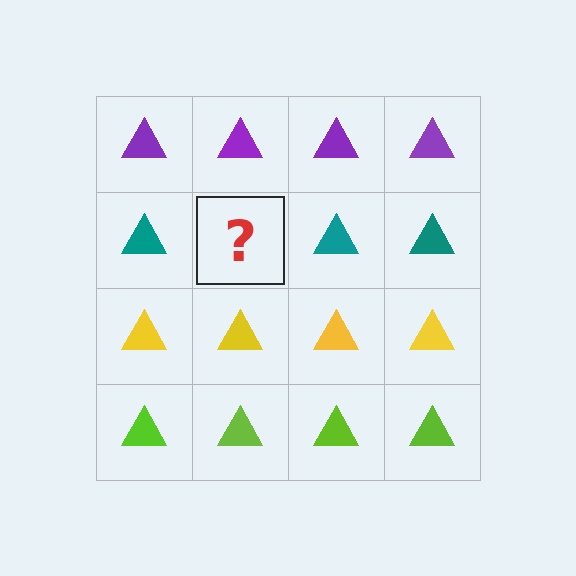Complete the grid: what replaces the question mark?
The question mark should be replaced with a teal triangle.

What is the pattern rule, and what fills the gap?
The rule is that each row has a consistent color. The gap should be filled with a teal triangle.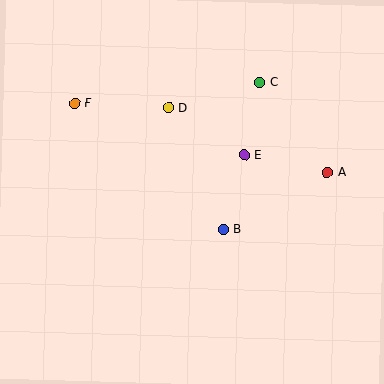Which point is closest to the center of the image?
Point B at (223, 229) is closest to the center.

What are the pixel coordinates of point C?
Point C is at (260, 82).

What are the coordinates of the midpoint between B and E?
The midpoint between B and E is at (234, 192).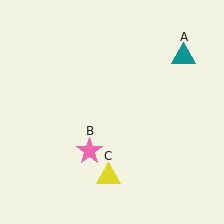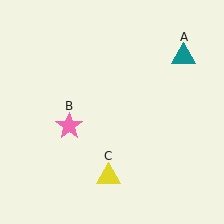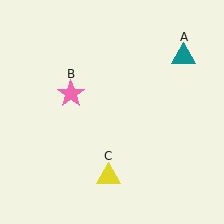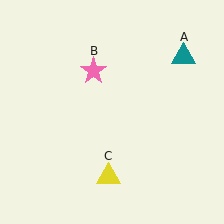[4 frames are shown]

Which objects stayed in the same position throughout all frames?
Teal triangle (object A) and yellow triangle (object C) remained stationary.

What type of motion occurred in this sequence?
The pink star (object B) rotated clockwise around the center of the scene.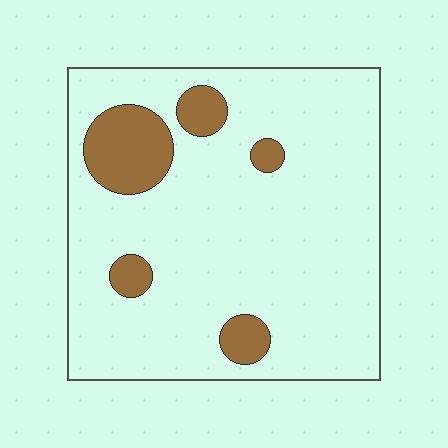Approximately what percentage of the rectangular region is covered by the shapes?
Approximately 15%.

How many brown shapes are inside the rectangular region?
5.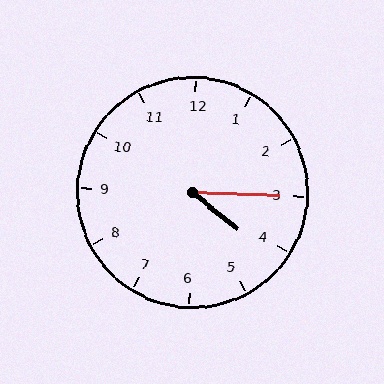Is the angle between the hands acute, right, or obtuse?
It is acute.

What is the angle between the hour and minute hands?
Approximately 38 degrees.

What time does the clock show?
4:15.